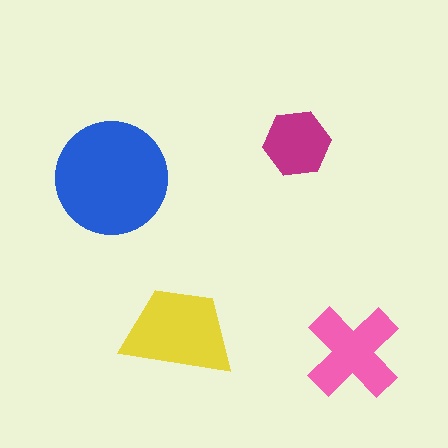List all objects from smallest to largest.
The magenta hexagon, the pink cross, the yellow trapezoid, the blue circle.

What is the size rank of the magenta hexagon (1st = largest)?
4th.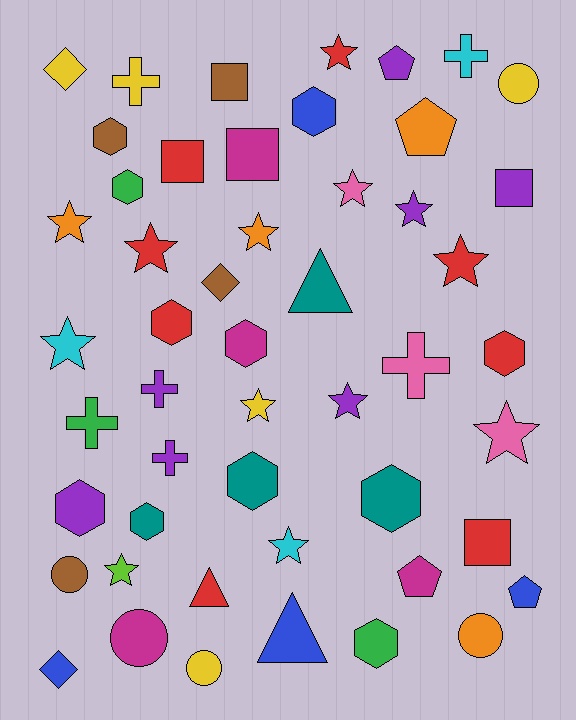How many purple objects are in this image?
There are 7 purple objects.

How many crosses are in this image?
There are 6 crosses.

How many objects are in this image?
There are 50 objects.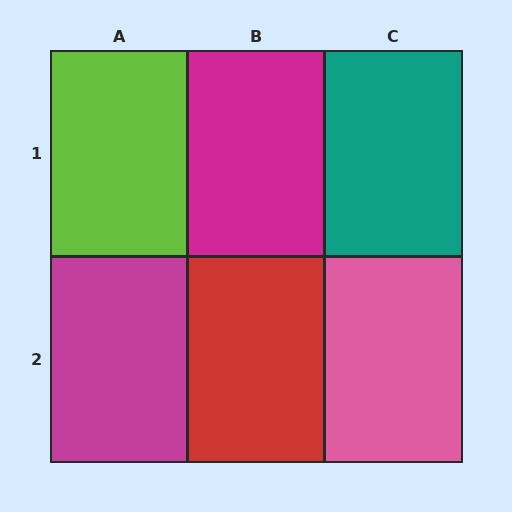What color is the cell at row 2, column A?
Magenta.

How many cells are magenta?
2 cells are magenta.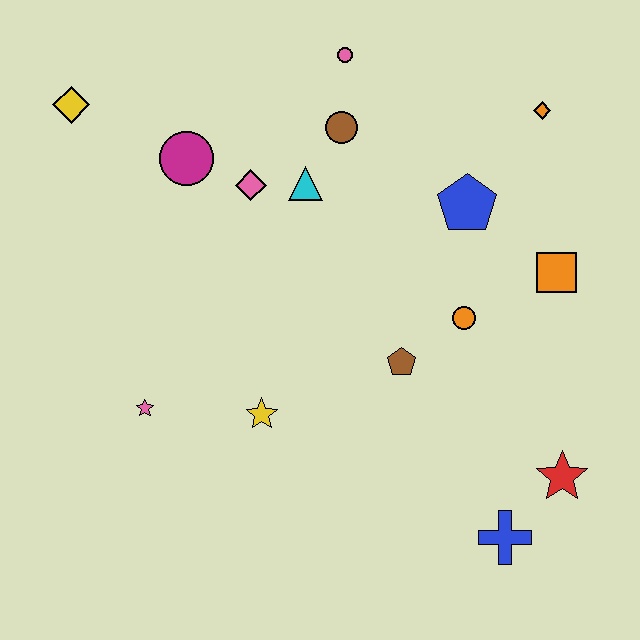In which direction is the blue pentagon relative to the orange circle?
The blue pentagon is above the orange circle.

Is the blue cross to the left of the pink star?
No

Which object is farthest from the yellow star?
The orange diamond is farthest from the yellow star.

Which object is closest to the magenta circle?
The pink diamond is closest to the magenta circle.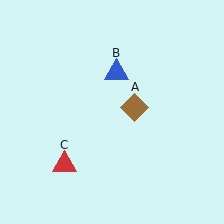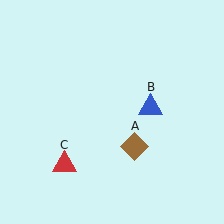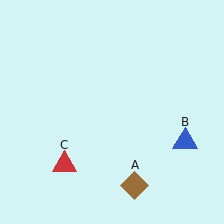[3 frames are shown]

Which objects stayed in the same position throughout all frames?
Red triangle (object C) remained stationary.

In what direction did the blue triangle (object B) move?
The blue triangle (object B) moved down and to the right.